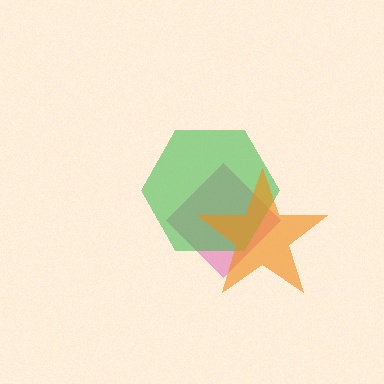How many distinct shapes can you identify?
There are 3 distinct shapes: a pink diamond, a green hexagon, an orange star.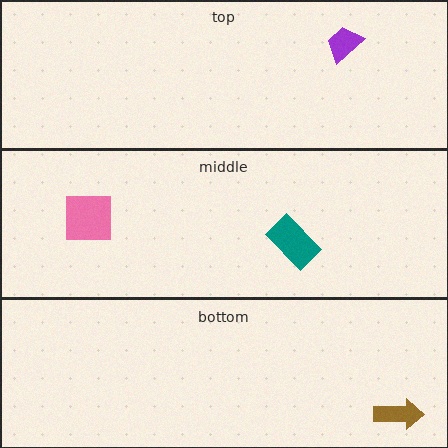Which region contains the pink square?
The middle region.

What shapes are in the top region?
The purple trapezoid.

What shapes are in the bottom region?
The brown arrow.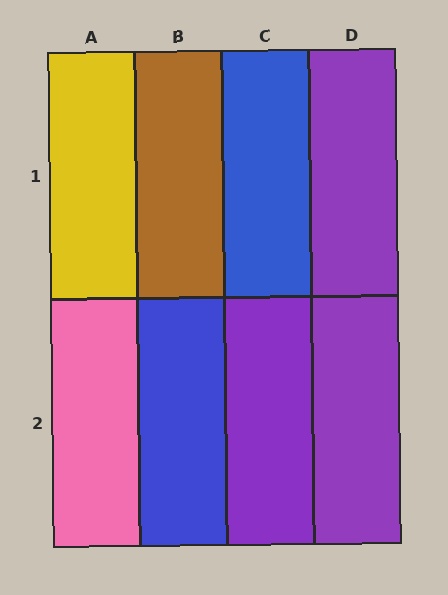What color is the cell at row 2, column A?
Pink.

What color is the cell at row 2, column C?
Purple.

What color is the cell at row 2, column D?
Purple.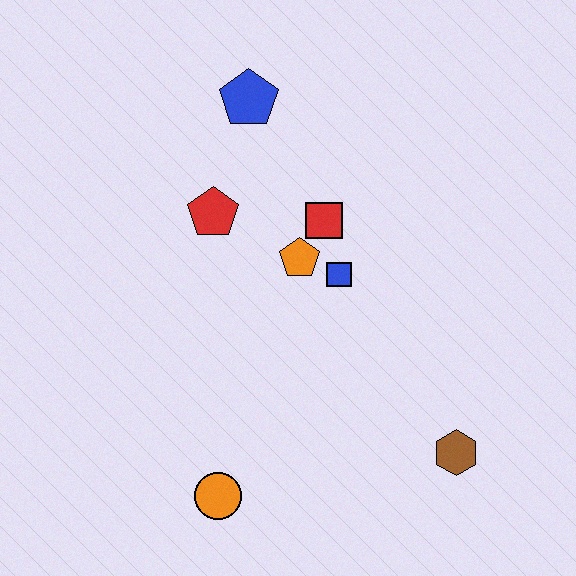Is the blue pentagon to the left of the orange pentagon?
Yes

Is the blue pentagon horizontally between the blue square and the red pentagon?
Yes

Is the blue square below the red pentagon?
Yes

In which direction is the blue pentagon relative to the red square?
The blue pentagon is above the red square.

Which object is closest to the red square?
The orange pentagon is closest to the red square.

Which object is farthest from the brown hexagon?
The blue pentagon is farthest from the brown hexagon.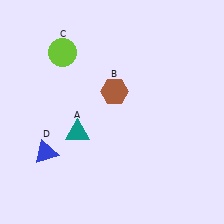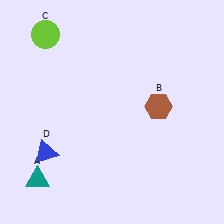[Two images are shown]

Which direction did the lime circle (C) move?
The lime circle (C) moved up.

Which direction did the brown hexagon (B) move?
The brown hexagon (B) moved right.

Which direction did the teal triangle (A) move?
The teal triangle (A) moved down.